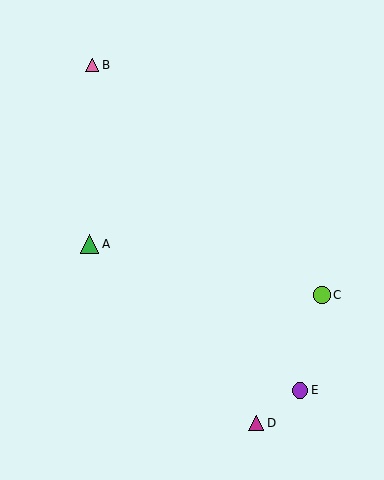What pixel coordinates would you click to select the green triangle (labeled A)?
Click at (90, 244) to select the green triangle A.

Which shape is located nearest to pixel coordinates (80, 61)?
The pink triangle (labeled B) at (92, 65) is nearest to that location.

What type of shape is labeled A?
Shape A is a green triangle.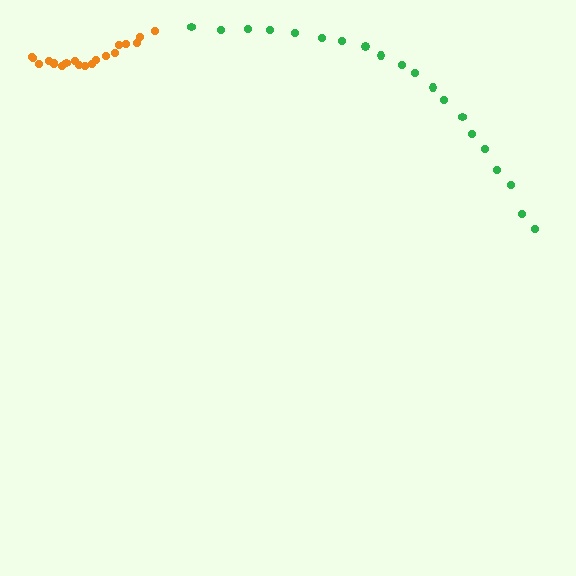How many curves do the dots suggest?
There are 2 distinct paths.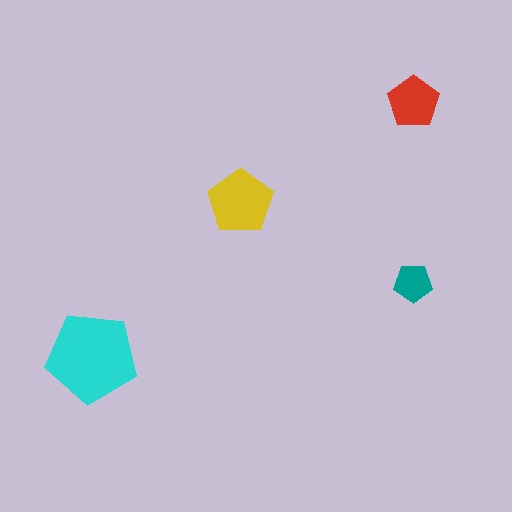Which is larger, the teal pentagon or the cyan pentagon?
The cyan one.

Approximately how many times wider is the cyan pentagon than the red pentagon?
About 2 times wider.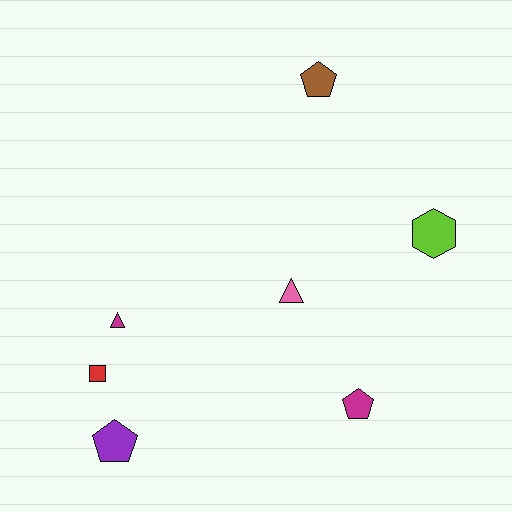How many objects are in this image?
There are 7 objects.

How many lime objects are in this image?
There is 1 lime object.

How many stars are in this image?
There are no stars.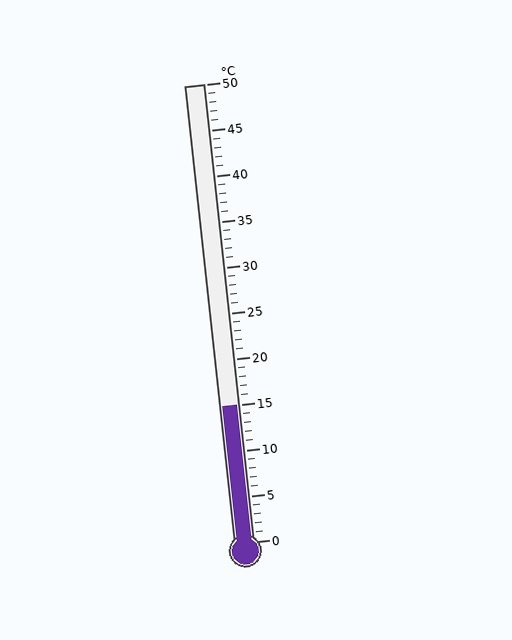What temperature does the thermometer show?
The thermometer shows approximately 15°C.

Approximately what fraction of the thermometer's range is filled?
The thermometer is filled to approximately 30% of its range.